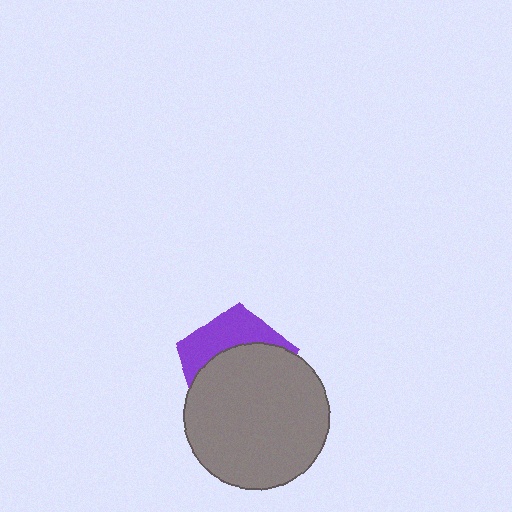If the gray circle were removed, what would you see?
You would see the complete purple pentagon.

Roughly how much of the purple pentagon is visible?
A small part of it is visible (roughly 36%).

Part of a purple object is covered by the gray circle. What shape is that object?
It is a pentagon.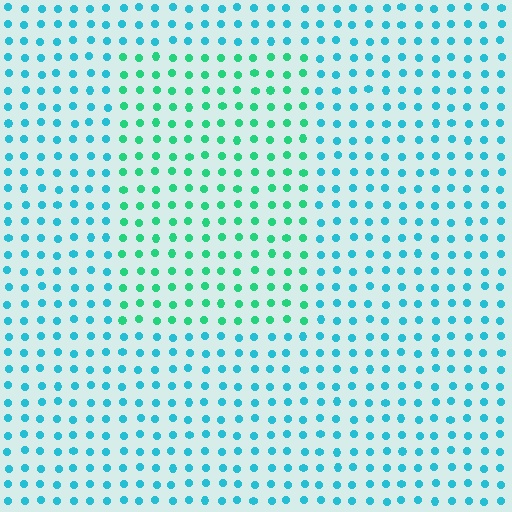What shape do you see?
I see a rectangle.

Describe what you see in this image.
The image is filled with small cyan elements in a uniform arrangement. A rectangle-shaped region is visible where the elements are tinted to a slightly different hue, forming a subtle color boundary.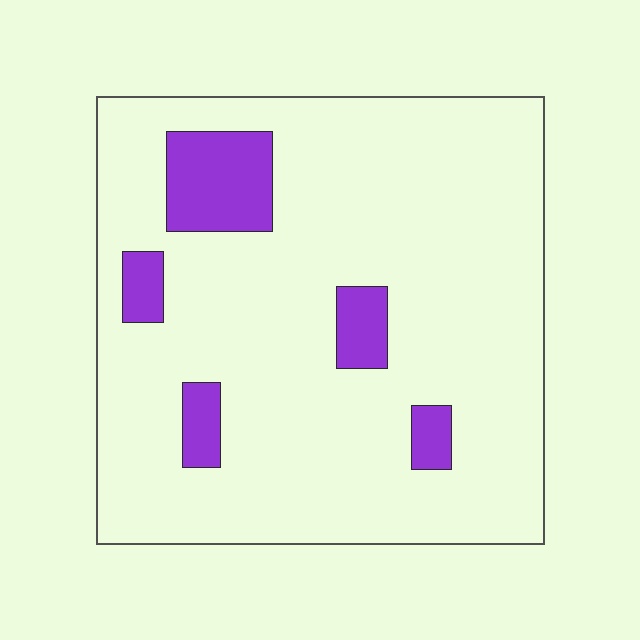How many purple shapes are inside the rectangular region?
5.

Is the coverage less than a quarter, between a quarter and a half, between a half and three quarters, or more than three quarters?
Less than a quarter.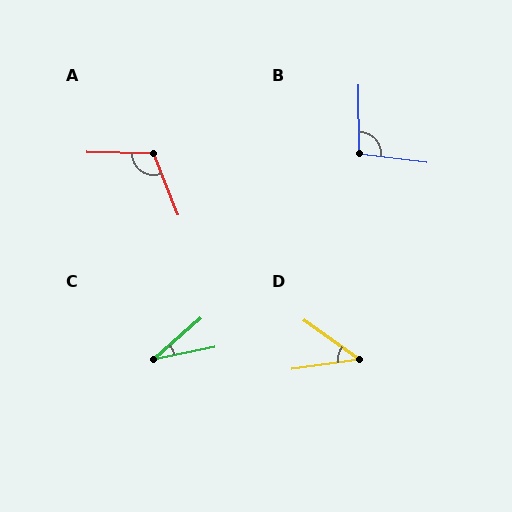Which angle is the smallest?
C, at approximately 29 degrees.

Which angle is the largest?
A, at approximately 113 degrees.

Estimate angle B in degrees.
Approximately 98 degrees.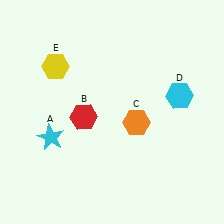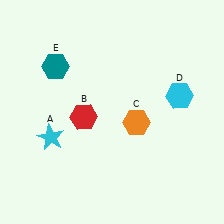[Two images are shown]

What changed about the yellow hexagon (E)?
In Image 1, E is yellow. In Image 2, it changed to teal.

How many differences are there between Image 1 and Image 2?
There is 1 difference between the two images.